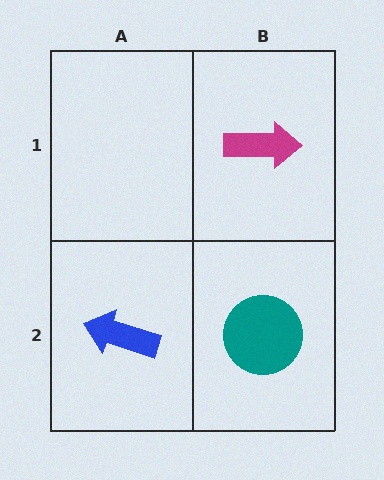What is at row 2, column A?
A blue arrow.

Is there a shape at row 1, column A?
No, that cell is empty.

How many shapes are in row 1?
1 shape.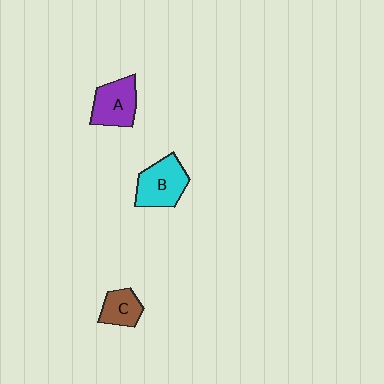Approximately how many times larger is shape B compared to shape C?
Approximately 1.7 times.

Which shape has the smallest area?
Shape C (brown).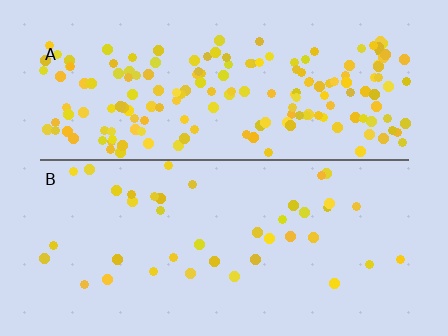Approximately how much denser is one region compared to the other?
Approximately 4.4× — region A over region B.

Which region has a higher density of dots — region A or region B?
A (the top).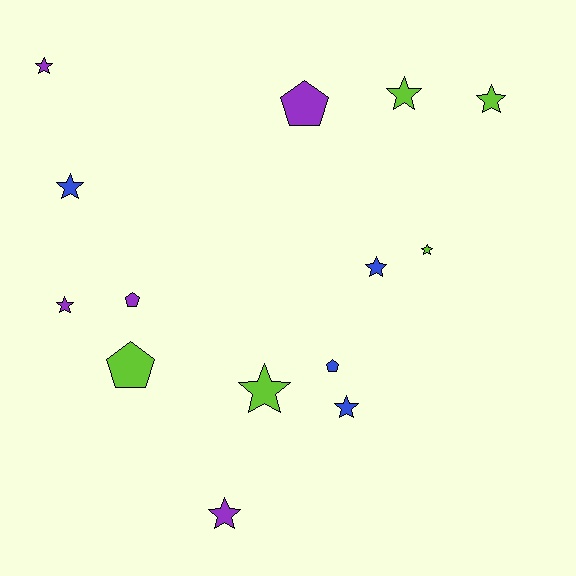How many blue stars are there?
There are 3 blue stars.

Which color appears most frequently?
Lime, with 5 objects.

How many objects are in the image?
There are 14 objects.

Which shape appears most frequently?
Star, with 10 objects.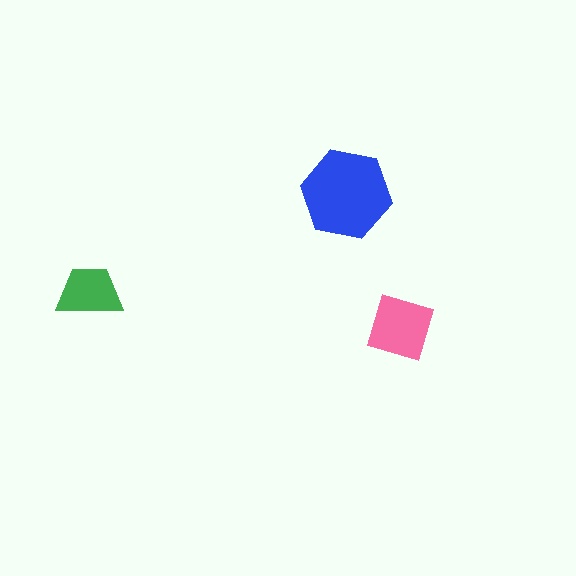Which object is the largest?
The blue hexagon.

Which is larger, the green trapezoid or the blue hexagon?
The blue hexagon.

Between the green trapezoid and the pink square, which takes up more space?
The pink square.